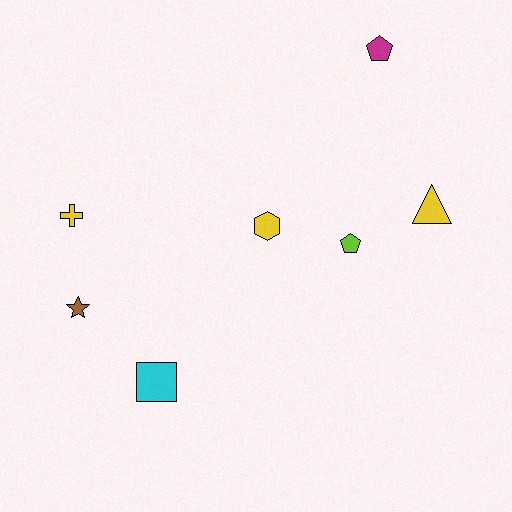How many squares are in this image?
There is 1 square.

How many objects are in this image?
There are 7 objects.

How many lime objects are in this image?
There is 1 lime object.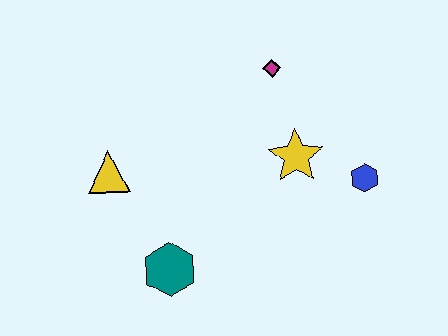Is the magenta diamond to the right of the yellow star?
No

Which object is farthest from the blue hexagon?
The yellow triangle is farthest from the blue hexagon.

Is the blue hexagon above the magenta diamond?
No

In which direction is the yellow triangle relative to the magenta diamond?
The yellow triangle is to the left of the magenta diamond.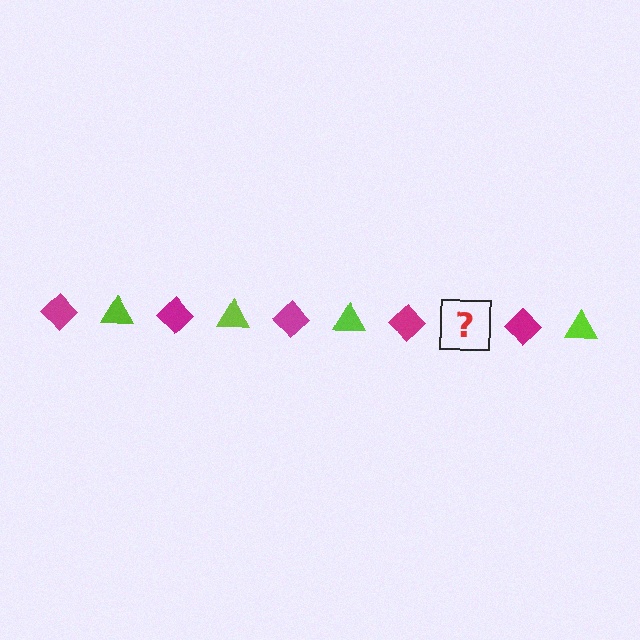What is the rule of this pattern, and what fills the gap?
The rule is that the pattern alternates between magenta diamond and lime triangle. The gap should be filled with a lime triangle.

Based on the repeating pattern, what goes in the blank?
The blank should be a lime triangle.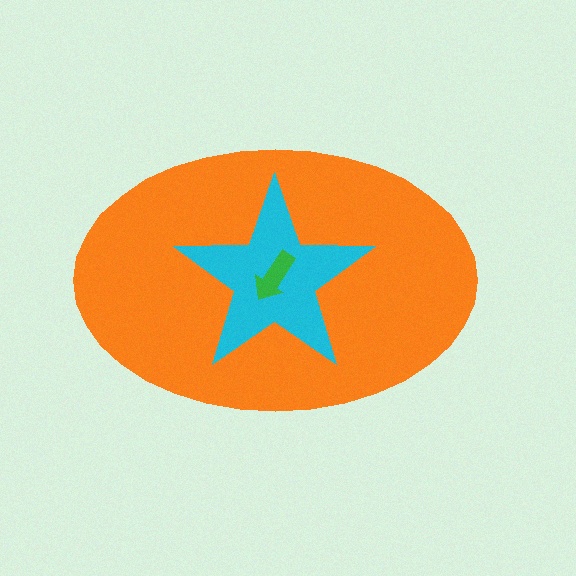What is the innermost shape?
The green arrow.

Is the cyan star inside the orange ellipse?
Yes.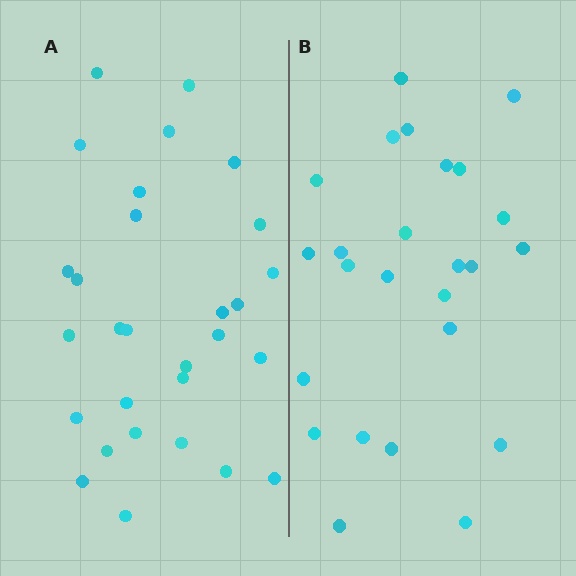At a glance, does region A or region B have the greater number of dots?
Region A (the left region) has more dots.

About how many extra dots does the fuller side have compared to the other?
Region A has about 4 more dots than region B.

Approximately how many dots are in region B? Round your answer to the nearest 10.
About 20 dots. (The exact count is 25, which rounds to 20.)